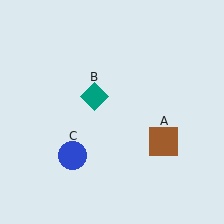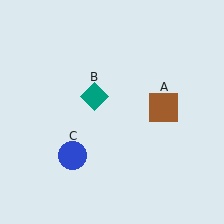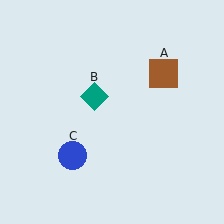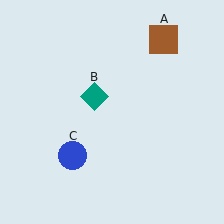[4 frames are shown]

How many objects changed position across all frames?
1 object changed position: brown square (object A).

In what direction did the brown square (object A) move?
The brown square (object A) moved up.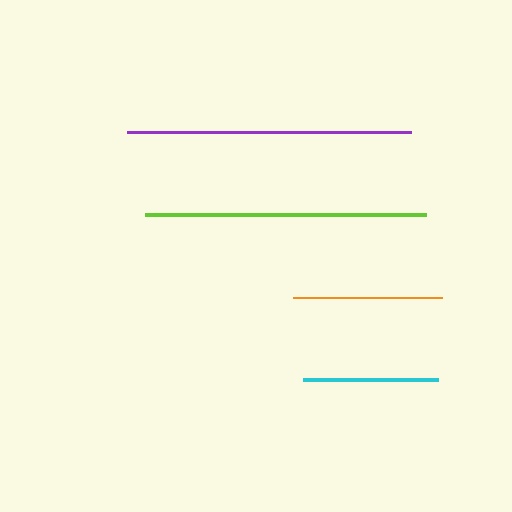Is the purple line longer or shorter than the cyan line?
The purple line is longer than the cyan line.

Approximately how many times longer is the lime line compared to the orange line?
The lime line is approximately 1.9 times the length of the orange line.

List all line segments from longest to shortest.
From longest to shortest: purple, lime, orange, cyan.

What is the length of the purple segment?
The purple segment is approximately 284 pixels long.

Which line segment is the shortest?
The cyan line is the shortest at approximately 135 pixels.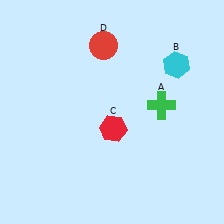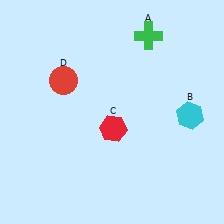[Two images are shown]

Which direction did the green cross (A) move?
The green cross (A) moved up.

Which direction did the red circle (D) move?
The red circle (D) moved left.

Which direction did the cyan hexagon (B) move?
The cyan hexagon (B) moved down.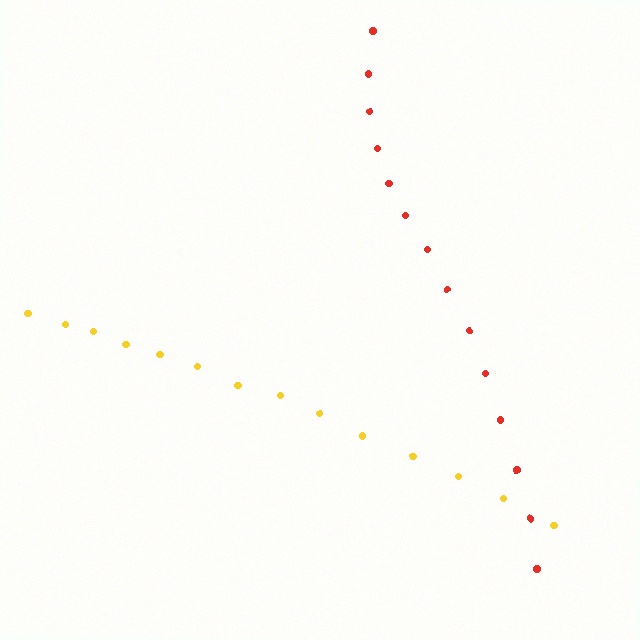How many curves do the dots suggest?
There are 2 distinct paths.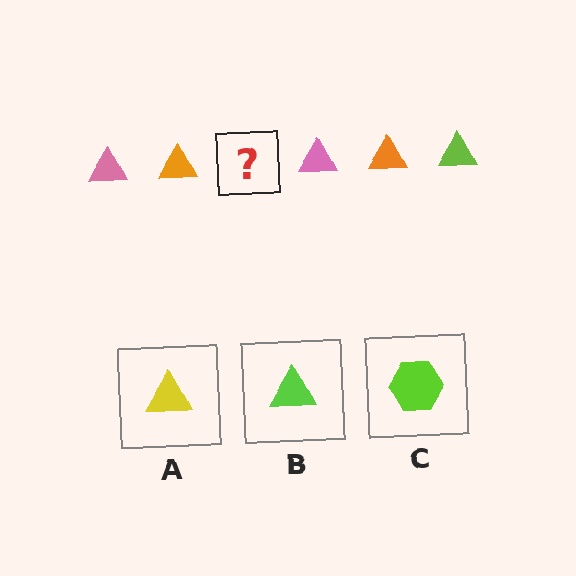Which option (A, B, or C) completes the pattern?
B.